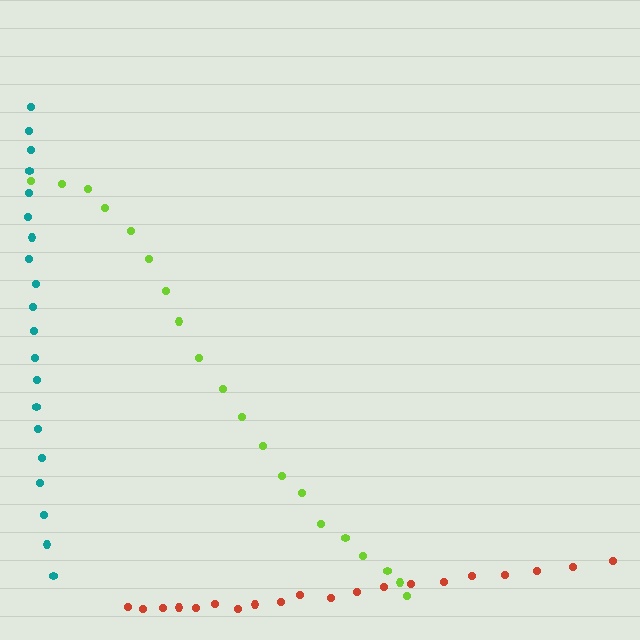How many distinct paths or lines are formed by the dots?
There are 3 distinct paths.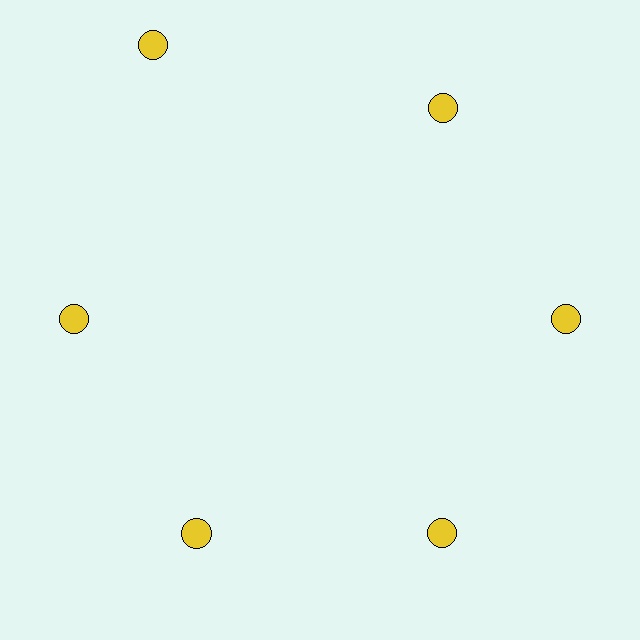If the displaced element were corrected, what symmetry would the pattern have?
It would have 6-fold rotational symmetry — the pattern would map onto itself every 60 degrees.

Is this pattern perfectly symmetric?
No. The 6 yellow circles are arranged in a ring, but one element near the 11 o'clock position is pushed outward from the center, breaking the 6-fold rotational symmetry.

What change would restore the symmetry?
The symmetry would be restored by moving it inward, back onto the ring so that all 6 circles sit at equal angles and equal distance from the center.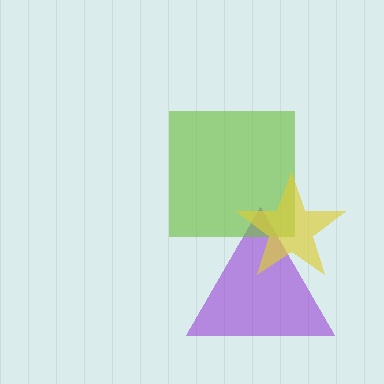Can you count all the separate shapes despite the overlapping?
Yes, there are 3 separate shapes.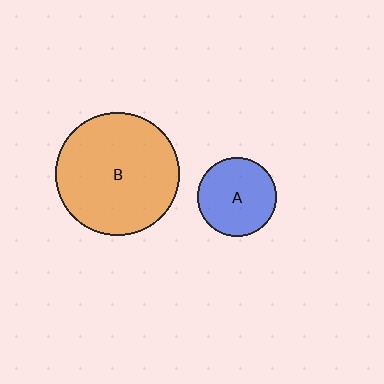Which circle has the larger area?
Circle B (orange).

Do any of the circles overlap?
No, none of the circles overlap.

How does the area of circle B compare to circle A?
Approximately 2.4 times.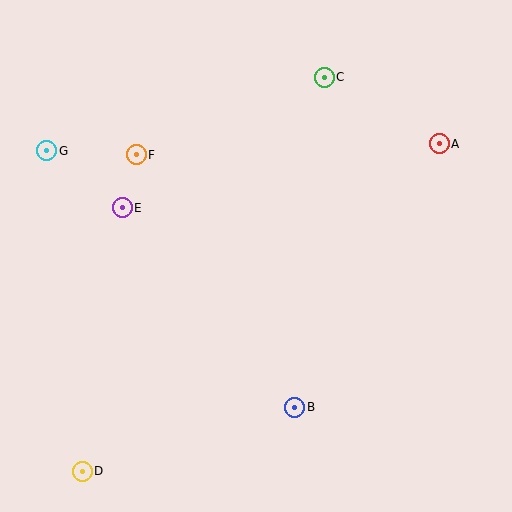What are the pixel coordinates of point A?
Point A is at (439, 144).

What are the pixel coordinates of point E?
Point E is at (122, 208).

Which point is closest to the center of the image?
Point E at (122, 208) is closest to the center.